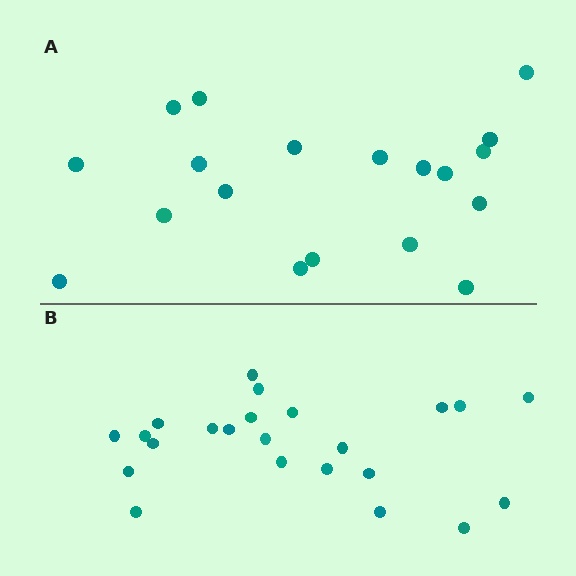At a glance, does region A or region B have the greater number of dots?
Region B (the bottom region) has more dots.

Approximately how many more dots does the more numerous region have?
Region B has about 4 more dots than region A.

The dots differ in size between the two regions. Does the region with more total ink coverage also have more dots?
No. Region A has more total ink coverage because its dots are larger, but region B actually contains more individual dots. Total area can be misleading — the number of items is what matters here.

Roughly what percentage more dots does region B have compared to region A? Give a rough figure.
About 20% more.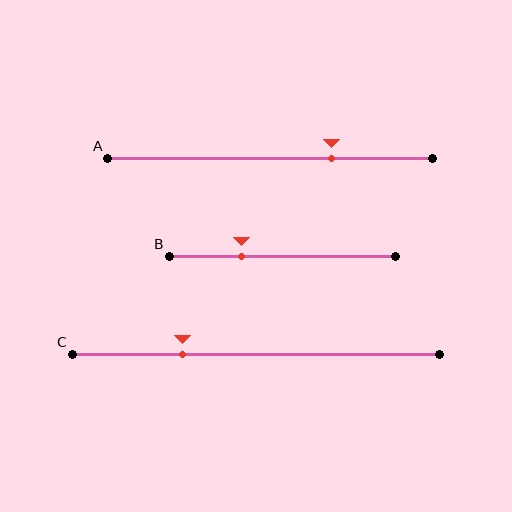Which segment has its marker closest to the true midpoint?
Segment B has its marker closest to the true midpoint.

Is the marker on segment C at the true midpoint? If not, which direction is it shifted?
No, the marker on segment C is shifted to the left by about 20% of the segment length.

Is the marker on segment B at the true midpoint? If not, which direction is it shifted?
No, the marker on segment B is shifted to the left by about 18% of the segment length.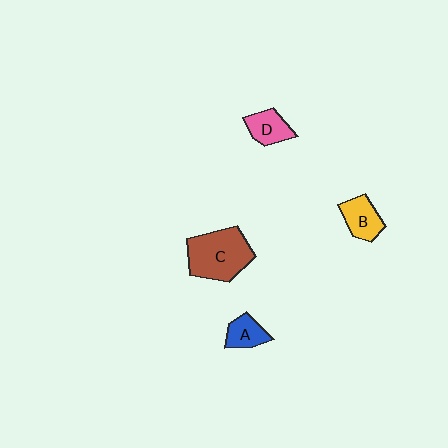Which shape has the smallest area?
Shape A (blue).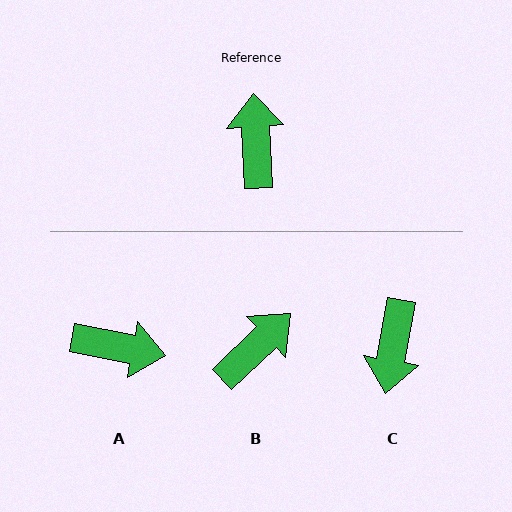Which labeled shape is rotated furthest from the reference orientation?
C, about 167 degrees away.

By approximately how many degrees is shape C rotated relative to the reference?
Approximately 167 degrees counter-clockwise.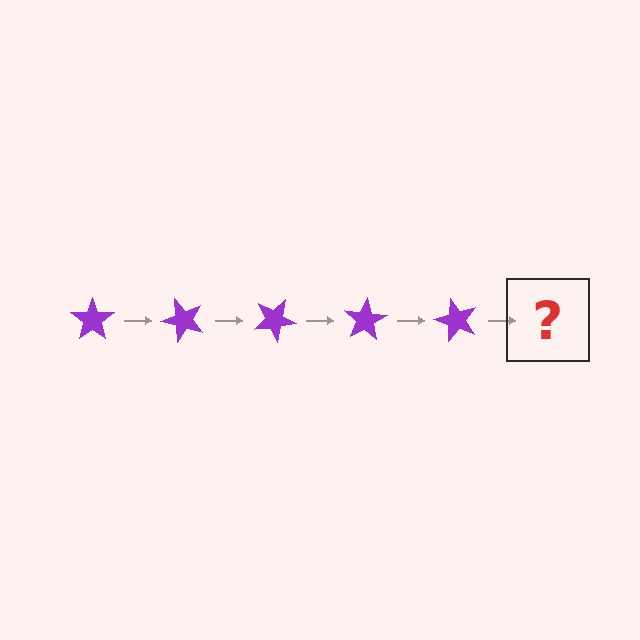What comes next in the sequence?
The next element should be a purple star rotated 250 degrees.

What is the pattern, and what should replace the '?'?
The pattern is that the star rotates 50 degrees each step. The '?' should be a purple star rotated 250 degrees.